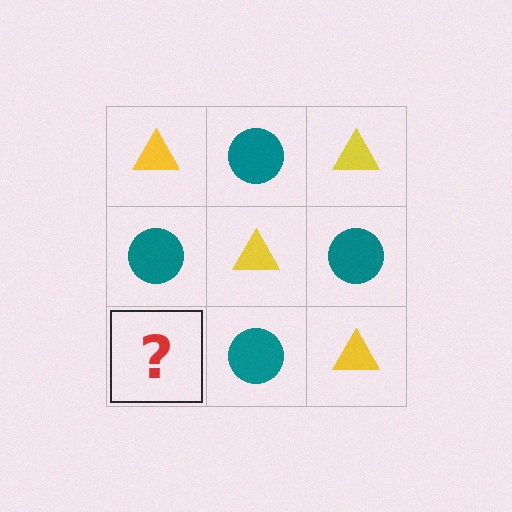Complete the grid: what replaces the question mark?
The question mark should be replaced with a yellow triangle.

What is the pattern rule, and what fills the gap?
The rule is that it alternates yellow triangle and teal circle in a checkerboard pattern. The gap should be filled with a yellow triangle.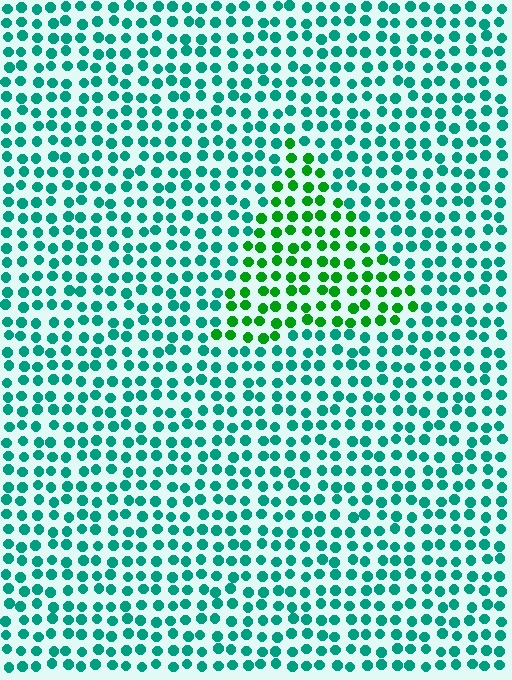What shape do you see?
I see a triangle.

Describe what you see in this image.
The image is filled with small teal elements in a uniform arrangement. A triangle-shaped region is visible where the elements are tinted to a slightly different hue, forming a subtle color boundary.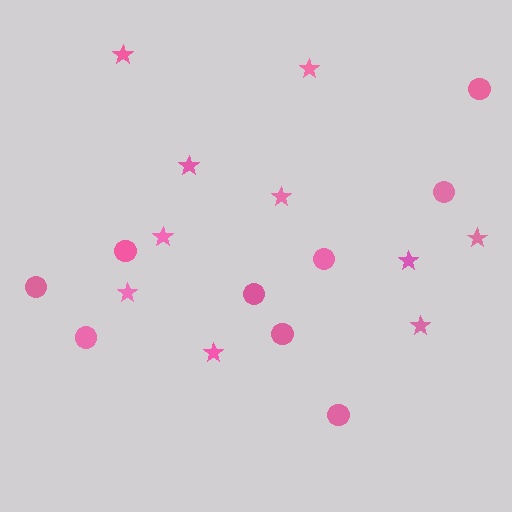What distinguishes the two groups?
There are 2 groups: one group of stars (10) and one group of circles (9).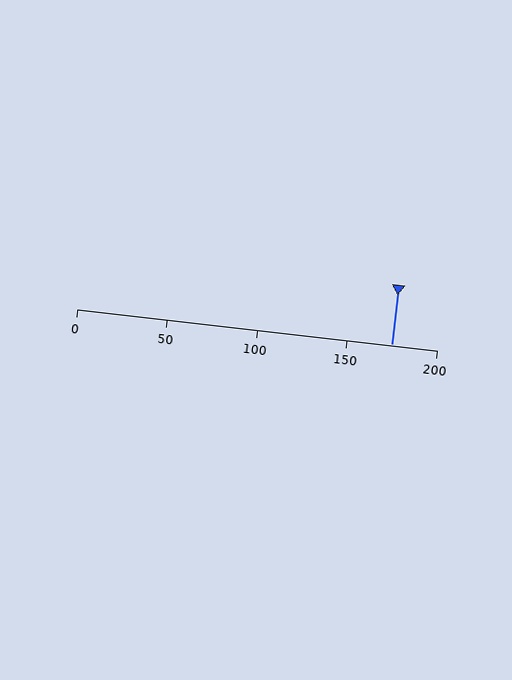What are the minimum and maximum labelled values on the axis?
The axis runs from 0 to 200.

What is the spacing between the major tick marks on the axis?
The major ticks are spaced 50 apart.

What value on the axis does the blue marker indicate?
The marker indicates approximately 175.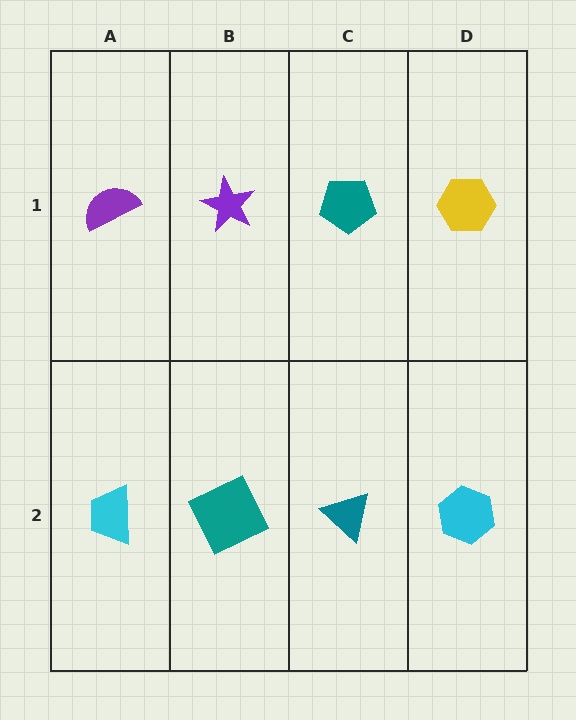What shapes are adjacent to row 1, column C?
A teal triangle (row 2, column C), a purple star (row 1, column B), a yellow hexagon (row 1, column D).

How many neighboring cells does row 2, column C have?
3.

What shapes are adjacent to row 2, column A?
A purple semicircle (row 1, column A), a teal square (row 2, column B).